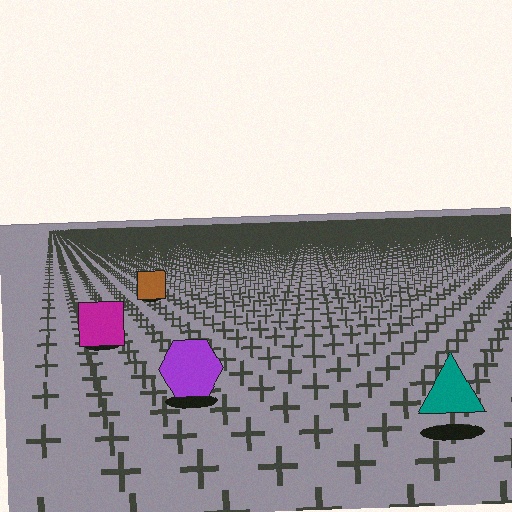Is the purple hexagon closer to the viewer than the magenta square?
Yes. The purple hexagon is closer — you can tell from the texture gradient: the ground texture is coarser near it.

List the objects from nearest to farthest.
From nearest to farthest: the teal triangle, the purple hexagon, the magenta square, the brown square.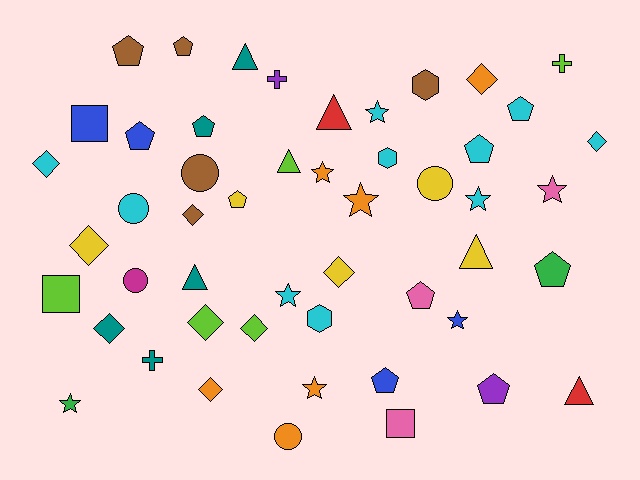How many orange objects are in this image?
There are 6 orange objects.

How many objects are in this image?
There are 50 objects.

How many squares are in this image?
There are 3 squares.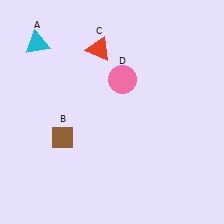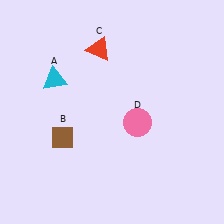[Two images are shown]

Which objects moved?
The objects that moved are: the cyan triangle (A), the pink circle (D).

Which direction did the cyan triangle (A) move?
The cyan triangle (A) moved down.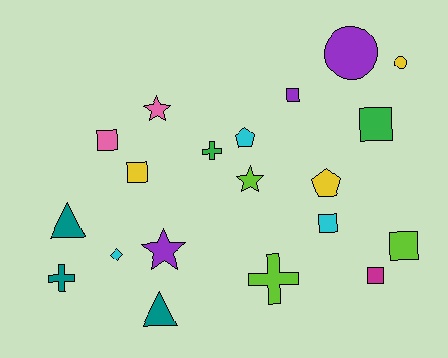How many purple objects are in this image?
There are 3 purple objects.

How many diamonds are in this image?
There is 1 diamond.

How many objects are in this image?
There are 20 objects.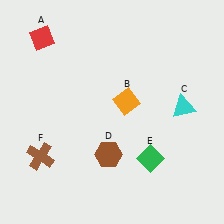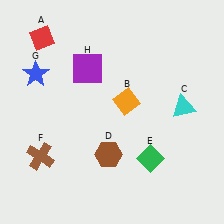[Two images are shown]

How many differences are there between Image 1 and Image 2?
There are 2 differences between the two images.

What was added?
A blue star (G), a purple square (H) were added in Image 2.